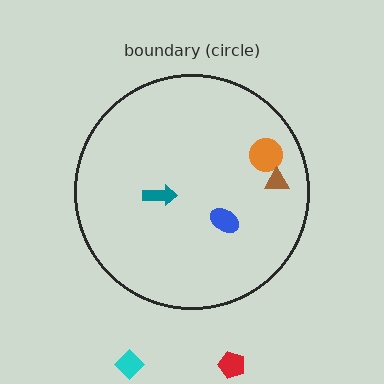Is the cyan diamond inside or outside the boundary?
Outside.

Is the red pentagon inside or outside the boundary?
Outside.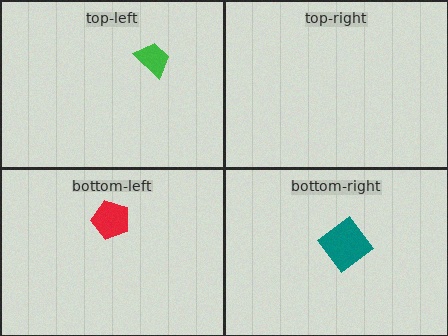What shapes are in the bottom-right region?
The teal diamond.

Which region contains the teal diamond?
The bottom-right region.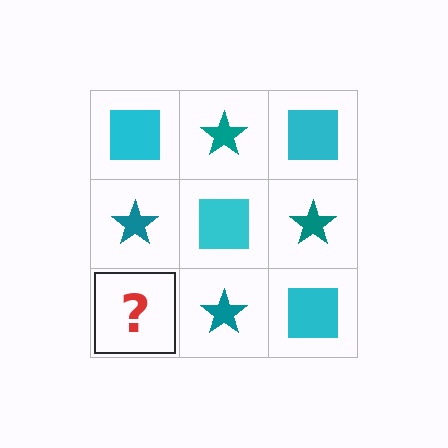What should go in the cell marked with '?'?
The missing cell should contain a cyan square.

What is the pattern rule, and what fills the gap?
The rule is that it alternates cyan square and teal star in a checkerboard pattern. The gap should be filled with a cyan square.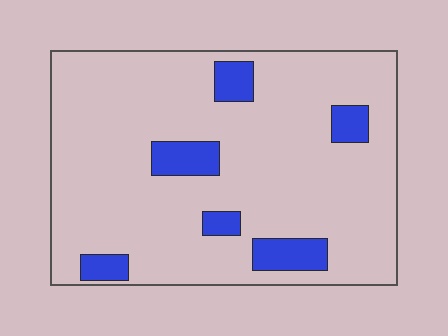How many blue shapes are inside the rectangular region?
6.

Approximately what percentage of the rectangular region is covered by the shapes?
Approximately 15%.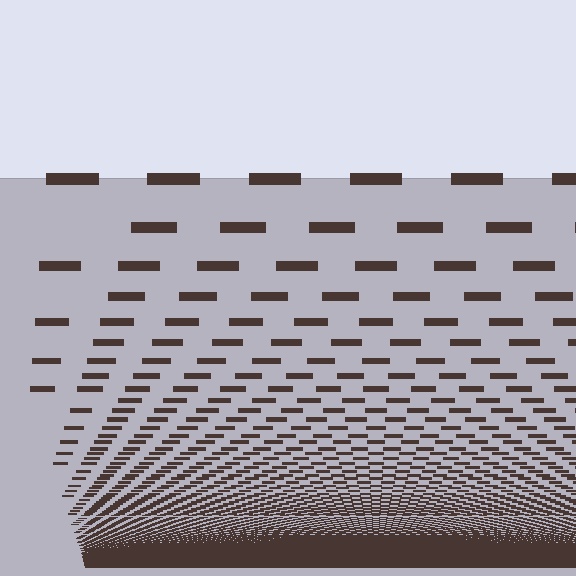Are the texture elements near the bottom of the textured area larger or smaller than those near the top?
Smaller. The gradient is inverted — elements near the bottom are smaller and denser.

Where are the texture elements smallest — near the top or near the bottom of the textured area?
Near the bottom.